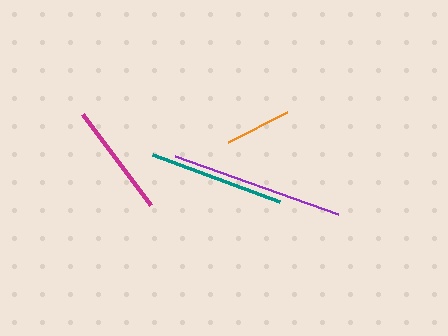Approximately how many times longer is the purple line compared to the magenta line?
The purple line is approximately 1.5 times the length of the magenta line.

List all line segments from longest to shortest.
From longest to shortest: purple, teal, magenta, orange.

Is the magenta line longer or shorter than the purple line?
The purple line is longer than the magenta line.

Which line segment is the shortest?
The orange line is the shortest at approximately 67 pixels.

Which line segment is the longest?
The purple line is the longest at approximately 174 pixels.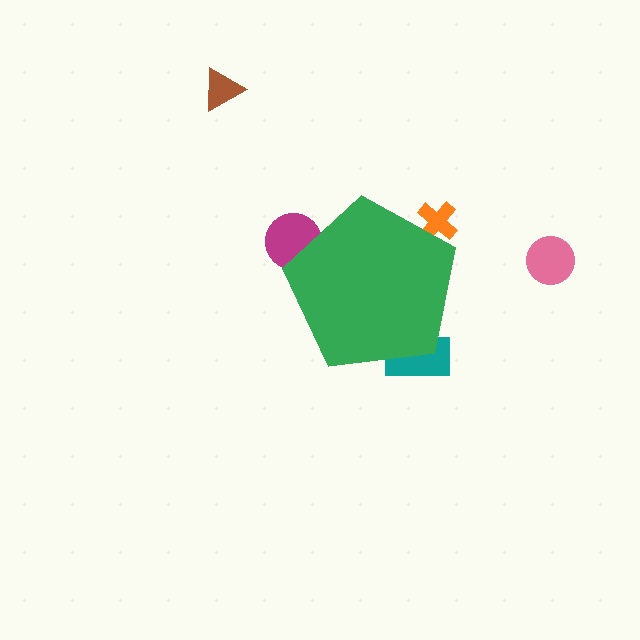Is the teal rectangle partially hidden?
Yes, the teal rectangle is partially hidden behind the green pentagon.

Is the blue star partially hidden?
Yes, the blue star is partially hidden behind the green pentagon.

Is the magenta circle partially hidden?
Yes, the magenta circle is partially hidden behind the green pentagon.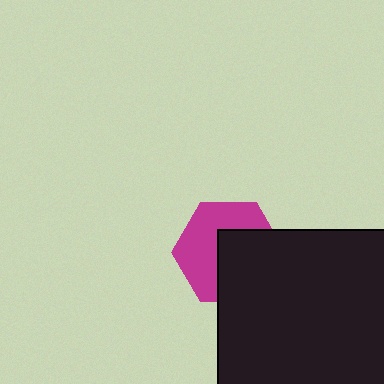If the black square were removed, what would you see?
You would see the complete magenta hexagon.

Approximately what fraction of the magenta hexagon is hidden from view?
Roughly 47% of the magenta hexagon is hidden behind the black square.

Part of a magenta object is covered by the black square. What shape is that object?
It is a hexagon.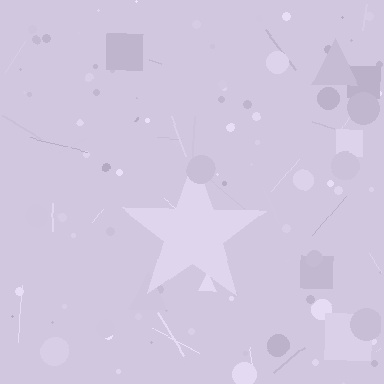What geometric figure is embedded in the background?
A star is embedded in the background.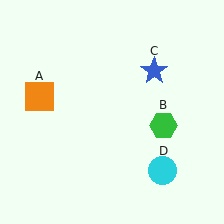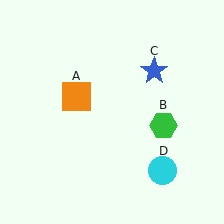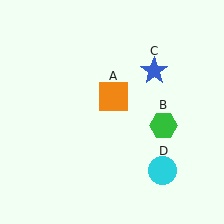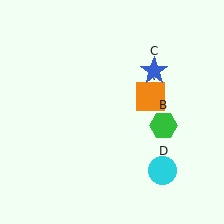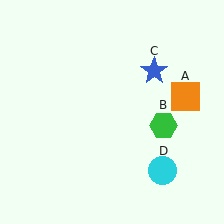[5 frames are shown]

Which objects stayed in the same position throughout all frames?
Green hexagon (object B) and blue star (object C) and cyan circle (object D) remained stationary.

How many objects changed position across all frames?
1 object changed position: orange square (object A).